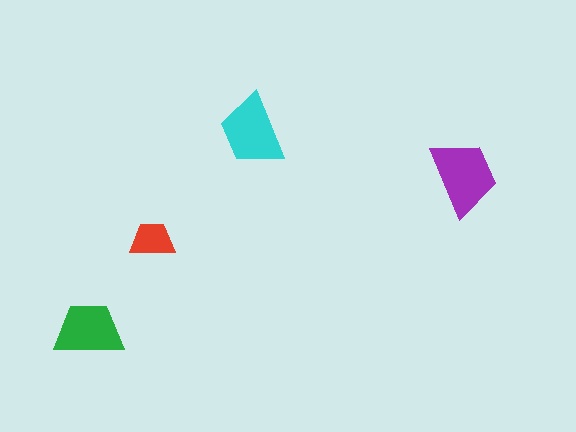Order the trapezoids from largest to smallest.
the purple one, the cyan one, the green one, the red one.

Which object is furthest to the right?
The purple trapezoid is rightmost.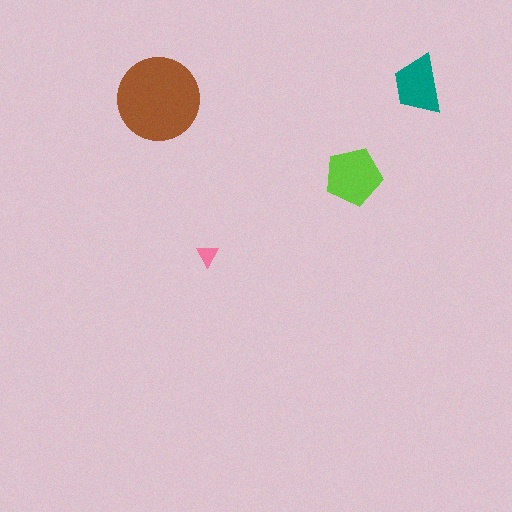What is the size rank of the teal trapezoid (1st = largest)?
3rd.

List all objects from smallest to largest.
The pink triangle, the teal trapezoid, the lime pentagon, the brown circle.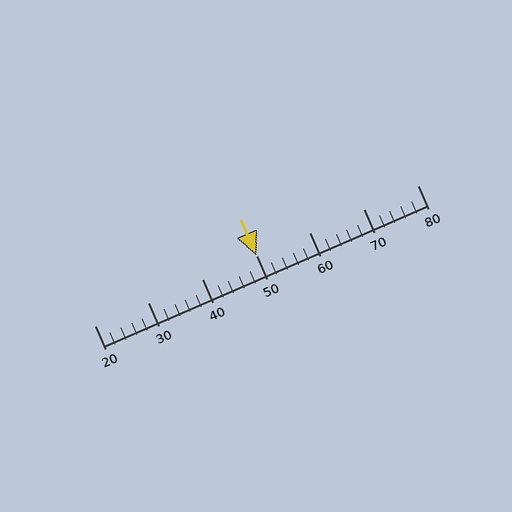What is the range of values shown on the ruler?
The ruler shows values from 20 to 80.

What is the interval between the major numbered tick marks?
The major tick marks are spaced 10 units apart.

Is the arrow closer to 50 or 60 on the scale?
The arrow is closer to 50.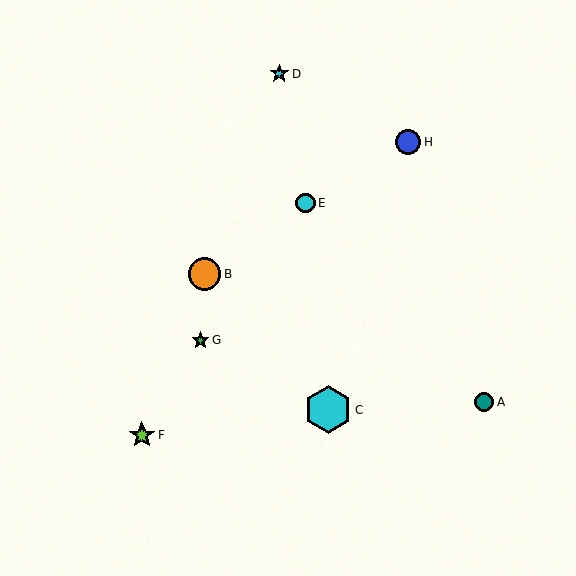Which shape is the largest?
The cyan hexagon (labeled C) is the largest.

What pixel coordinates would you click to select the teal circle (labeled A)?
Click at (484, 402) to select the teal circle A.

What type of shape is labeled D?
Shape D is a cyan star.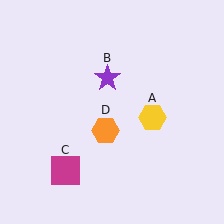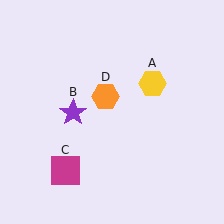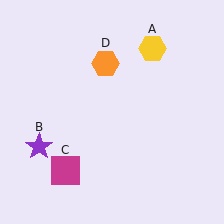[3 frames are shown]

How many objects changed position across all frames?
3 objects changed position: yellow hexagon (object A), purple star (object B), orange hexagon (object D).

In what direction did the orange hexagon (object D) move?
The orange hexagon (object D) moved up.